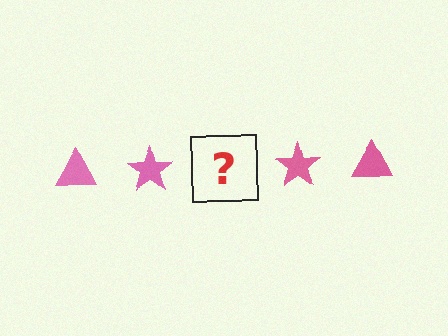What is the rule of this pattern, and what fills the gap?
The rule is that the pattern cycles through triangle, star shapes in pink. The gap should be filled with a pink triangle.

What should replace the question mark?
The question mark should be replaced with a pink triangle.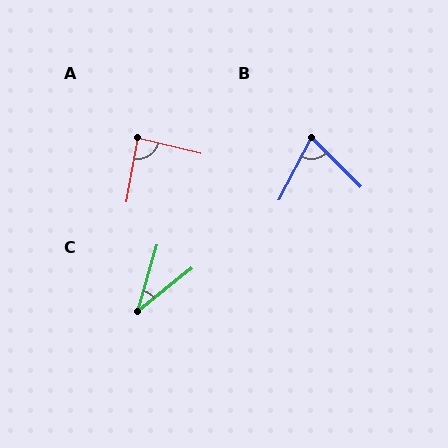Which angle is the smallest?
C, at approximately 35 degrees.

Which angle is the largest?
A, at approximately 86 degrees.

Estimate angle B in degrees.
Approximately 72 degrees.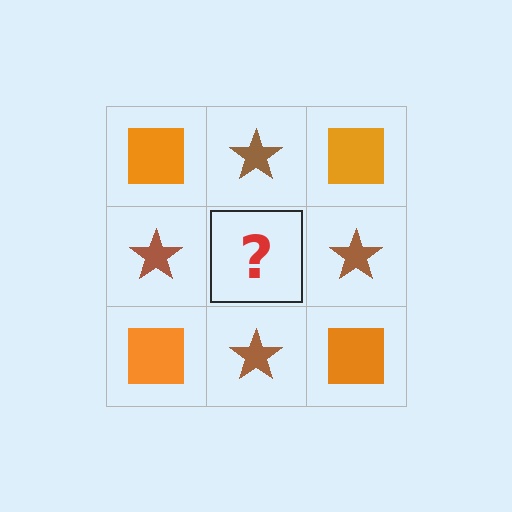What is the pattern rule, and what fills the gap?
The rule is that it alternates orange square and brown star in a checkerboard pattern. The gap should be filled with an orange square.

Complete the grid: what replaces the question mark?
The question mark should be replaced with an orange square.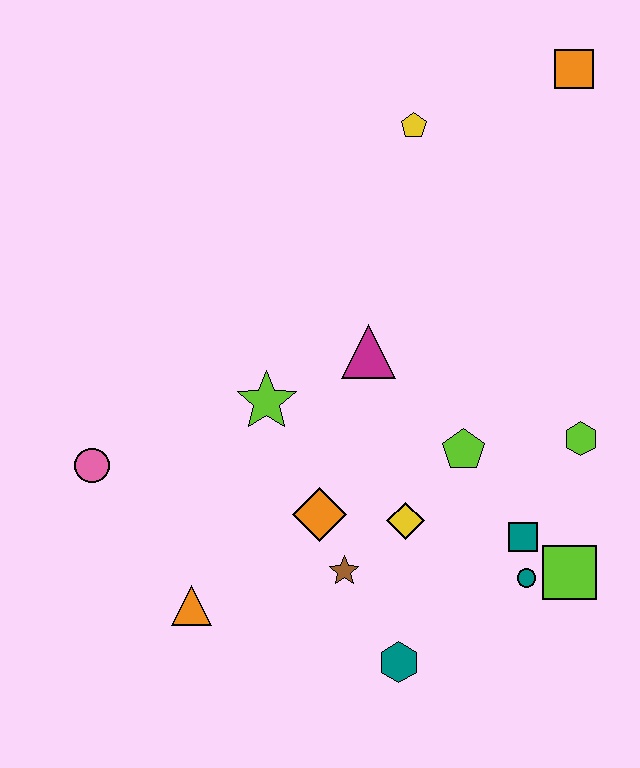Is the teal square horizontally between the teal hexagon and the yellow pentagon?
No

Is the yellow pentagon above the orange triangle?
Yes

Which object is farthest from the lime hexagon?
The pink circle is farthest from the lime hexagon.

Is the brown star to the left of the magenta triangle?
Yes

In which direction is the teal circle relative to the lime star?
The teal circle is to the right of the lime star.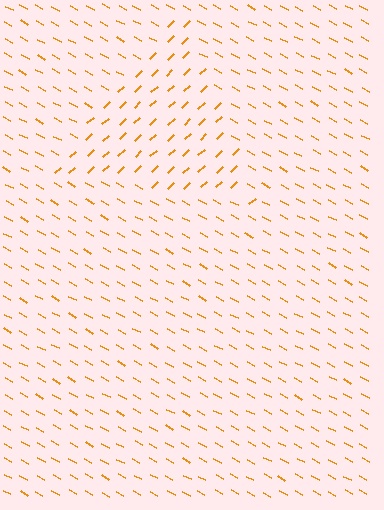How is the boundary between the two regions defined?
The boundary is defined purely by a change in line orientation (approximately 71 degrees difference). All lines are the same color and thickness.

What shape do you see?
I see a triangle.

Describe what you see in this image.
The image is filled with small orange line segments. A triangle region in the image has lines oriented differently from the surrounding lines, creating a visible texture boundary.